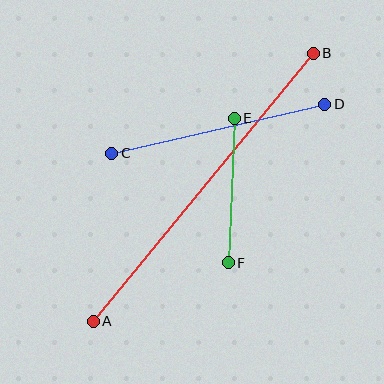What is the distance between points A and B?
The distance is approximately 347 pixels.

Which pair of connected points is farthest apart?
Points A and B are farthest apart.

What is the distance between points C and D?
The distance is approximately 219 pixels.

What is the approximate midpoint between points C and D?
The midpoint is at approximately (218, 129) pixels.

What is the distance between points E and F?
The distance is approximately 145 pixels.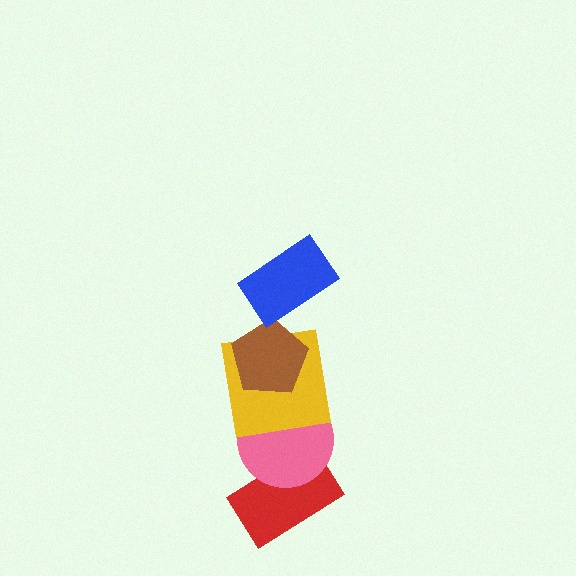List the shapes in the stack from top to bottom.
From top to bottom: the blue rectangle, the brown pentagon, the yellow square, the pink circle, the red rectangle.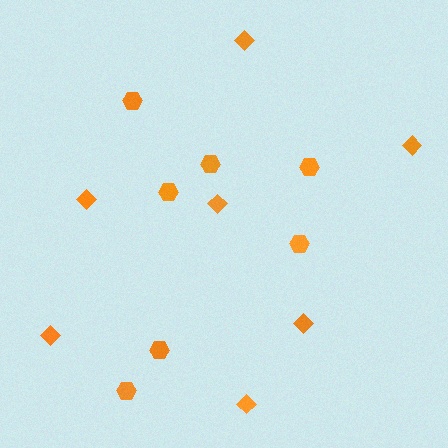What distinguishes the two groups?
There are 2 groups: one group of hexagons (7) and one group of diamonds (7).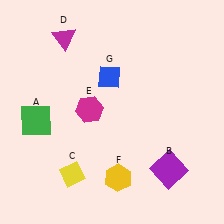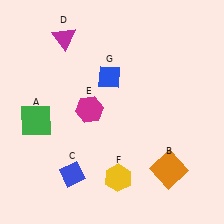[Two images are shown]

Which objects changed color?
B changed from purple to orange. C changed from yellow to blue.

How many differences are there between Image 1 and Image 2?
There are 2 differences between the two images.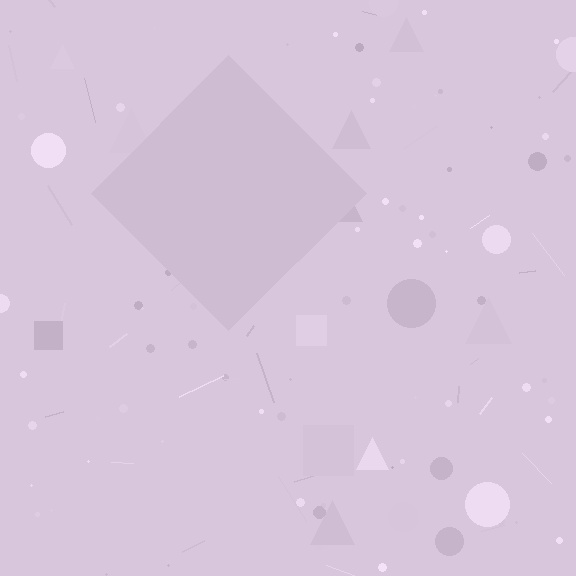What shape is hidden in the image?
A diamond is hidden in the image.